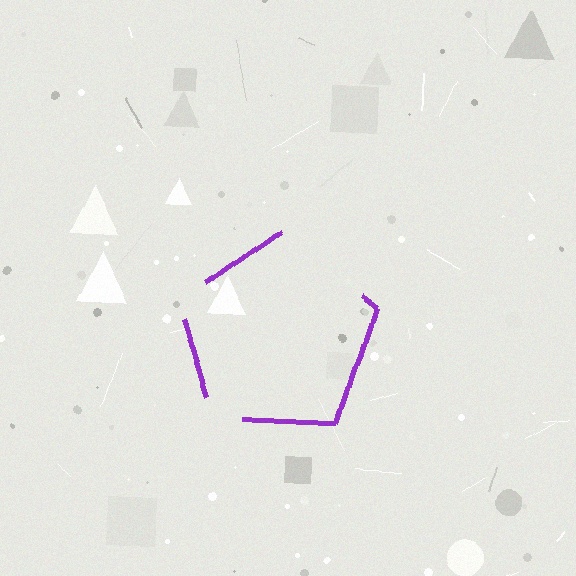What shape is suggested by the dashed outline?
The dashed outline suggests a pentagon.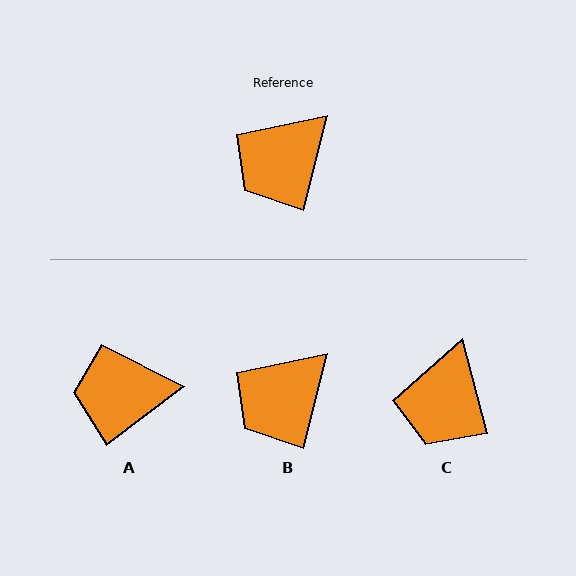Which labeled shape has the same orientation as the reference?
B.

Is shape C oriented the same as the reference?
No, it is off by about 29 degrees.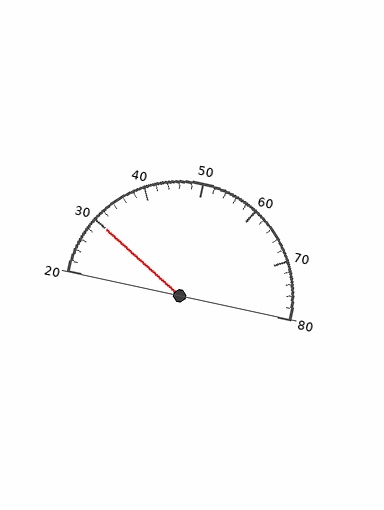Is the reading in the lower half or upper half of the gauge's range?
The reading is in the lower half of the range (20 to 80).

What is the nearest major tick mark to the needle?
The nearest major tick mark is 30.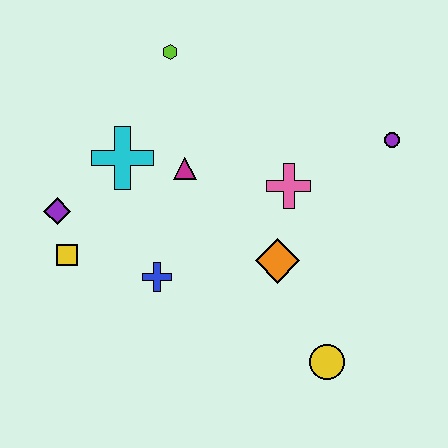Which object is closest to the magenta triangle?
The cyan cross is closest to the magenta triangle.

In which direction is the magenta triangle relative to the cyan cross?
The magenta triangle is to the right of the cyan cross.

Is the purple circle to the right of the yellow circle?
Yes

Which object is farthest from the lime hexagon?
The yellow circle is farthest from the lime hexagon.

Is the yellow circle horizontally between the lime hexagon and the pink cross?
No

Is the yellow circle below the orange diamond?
Yes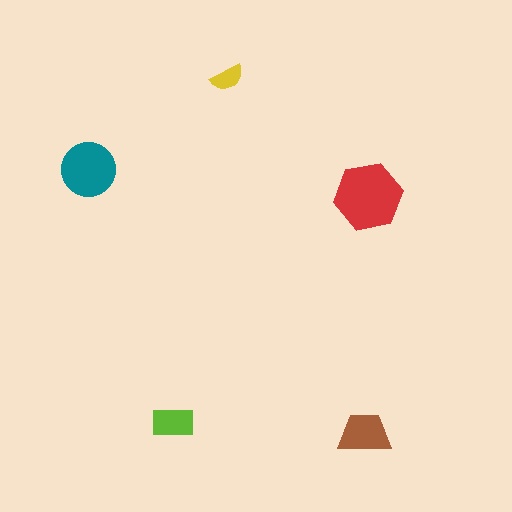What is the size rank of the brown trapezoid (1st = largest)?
3rd.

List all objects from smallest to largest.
The yellow semicircle, the lime rectangle, the brown trapezoid, the teal circle, the red hexagon.